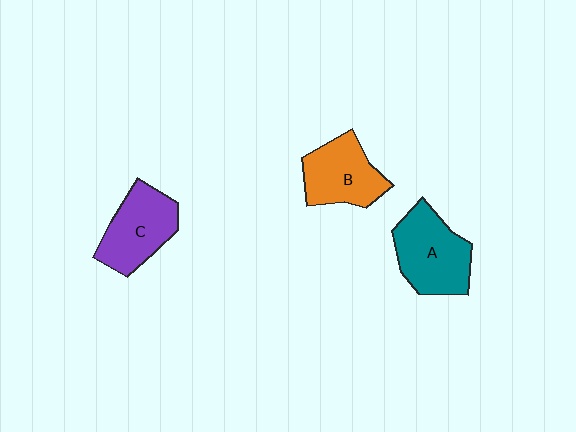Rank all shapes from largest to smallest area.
From largest to smallest: A (teal), C (purple), B (orange).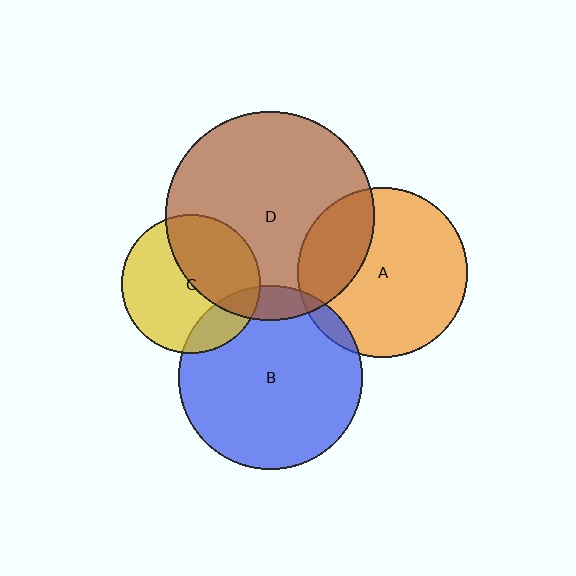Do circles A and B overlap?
Yes.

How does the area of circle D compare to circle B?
Approximately 1.3 times.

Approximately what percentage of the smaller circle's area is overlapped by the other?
Approximately 5%.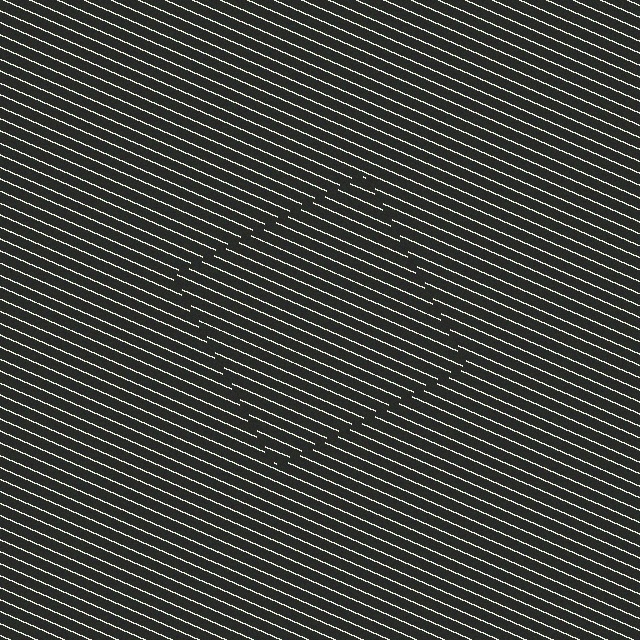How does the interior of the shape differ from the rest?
The interior of the shape contains the same grating, shifted by half a period — the contour is defined by the phase discontinuity where line-ends from the inner and outer gratings abut.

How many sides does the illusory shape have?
4 sides — the line-ends trace a square.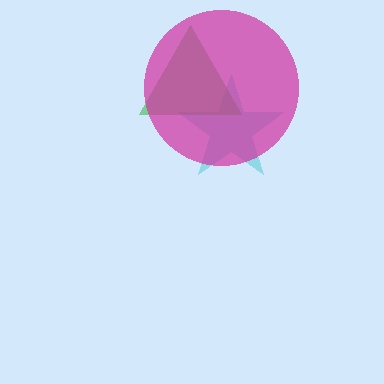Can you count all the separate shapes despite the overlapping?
Yes, there are 3 separate shapes.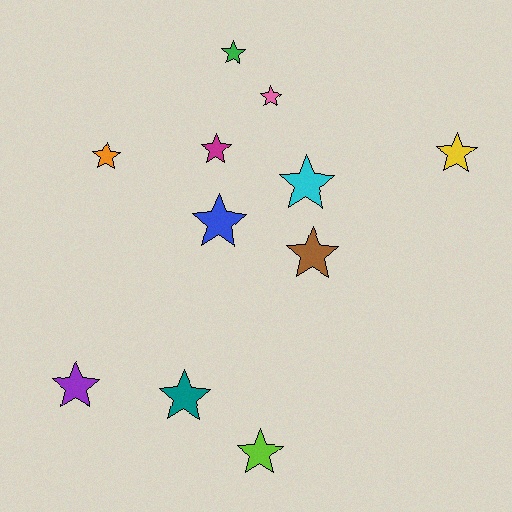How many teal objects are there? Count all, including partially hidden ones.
There is 1 teal object.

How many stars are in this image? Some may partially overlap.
There are 11 stars.